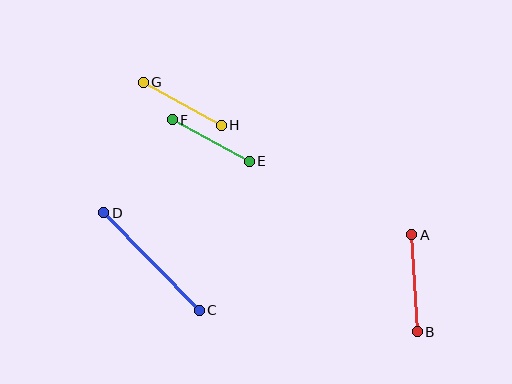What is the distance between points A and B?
The distance is approximately 97 pixels.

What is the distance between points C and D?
The distance is approximately 136 pixels.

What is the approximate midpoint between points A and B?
The midpoint is at approximately (414, 283) pixels.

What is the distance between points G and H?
The distance is approximately 89 pixels.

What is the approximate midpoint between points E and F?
The midpoint is at approximately (211, 140) pixels.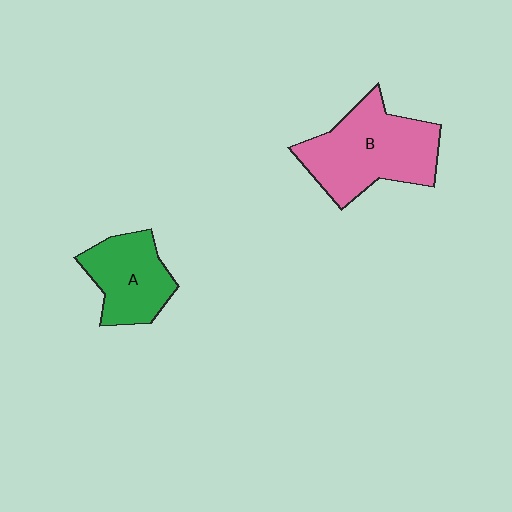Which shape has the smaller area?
Shape A (green).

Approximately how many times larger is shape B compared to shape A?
Approximately 1.5 times.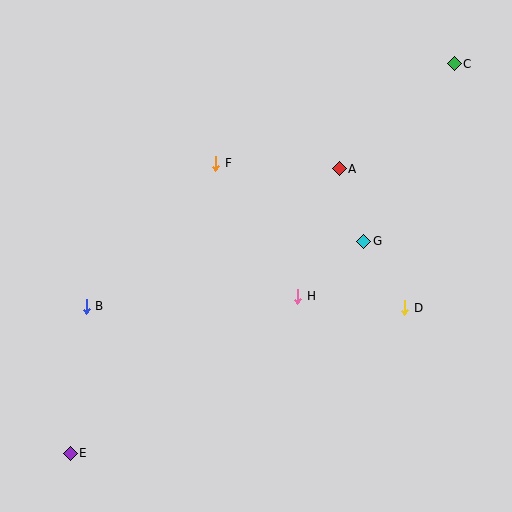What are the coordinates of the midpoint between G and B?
The midpoint between G and B is at (225, 274).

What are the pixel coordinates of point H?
Point H is at (298, 296).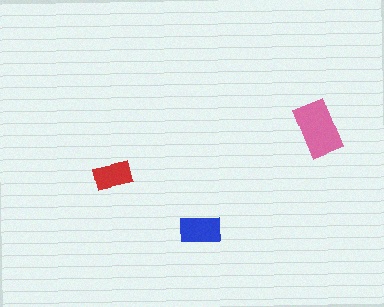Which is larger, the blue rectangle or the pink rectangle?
The pink one.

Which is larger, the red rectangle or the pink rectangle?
The pink one.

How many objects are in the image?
There are 3 objects in the image.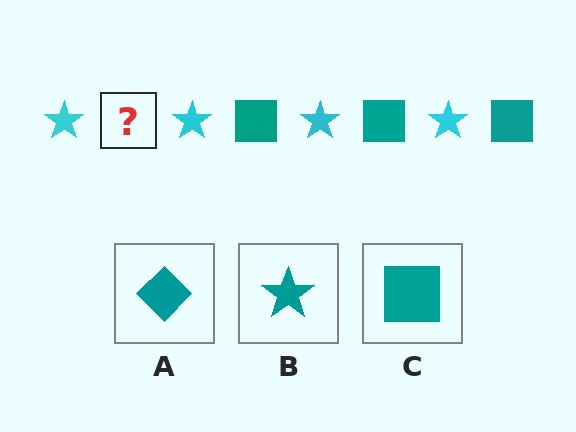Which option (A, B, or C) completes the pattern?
C.